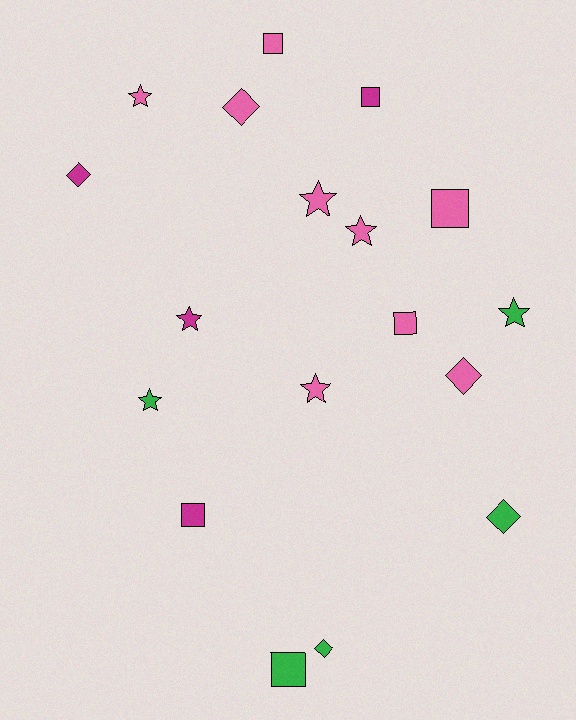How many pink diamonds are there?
There are 2 pink diamonds.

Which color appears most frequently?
Pink, with 9 objects.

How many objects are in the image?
There are 18 objects.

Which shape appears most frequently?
Star, with 7 objects.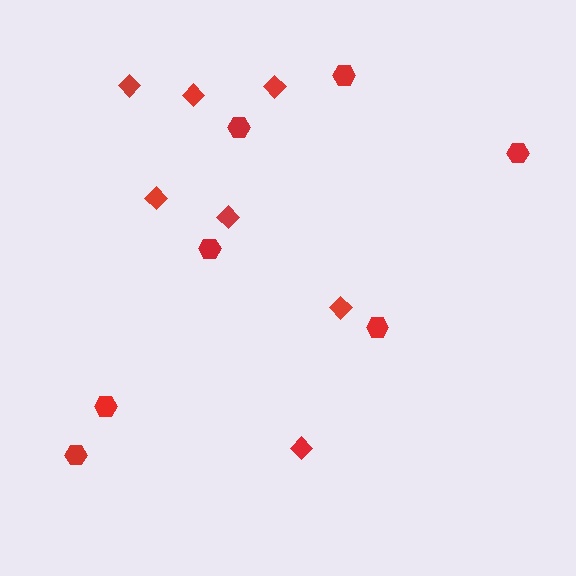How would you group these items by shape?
There are 2 groups: one group of hexagons (7) and one group of diamonds (7).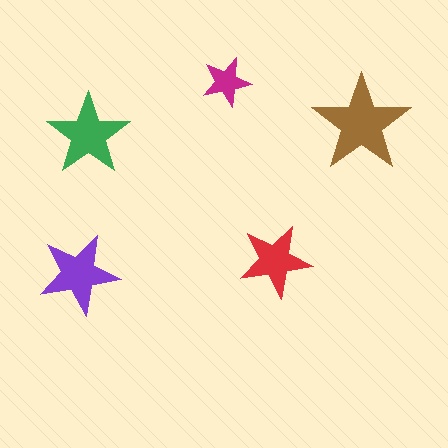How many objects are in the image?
There are 5 objects in the image.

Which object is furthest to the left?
The purple star is leftmost.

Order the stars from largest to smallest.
the brown one, the green one, the purple one, the red one, the magenta one.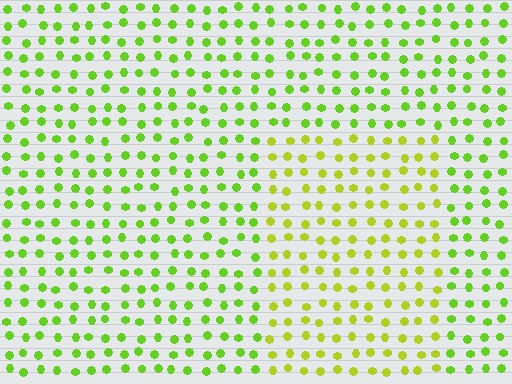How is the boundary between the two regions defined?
The boundary is defined purely by a slight shift in hue (about 26 degrees). Spacing, size, and orientation are identical on both sides.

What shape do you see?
I see a rectangle.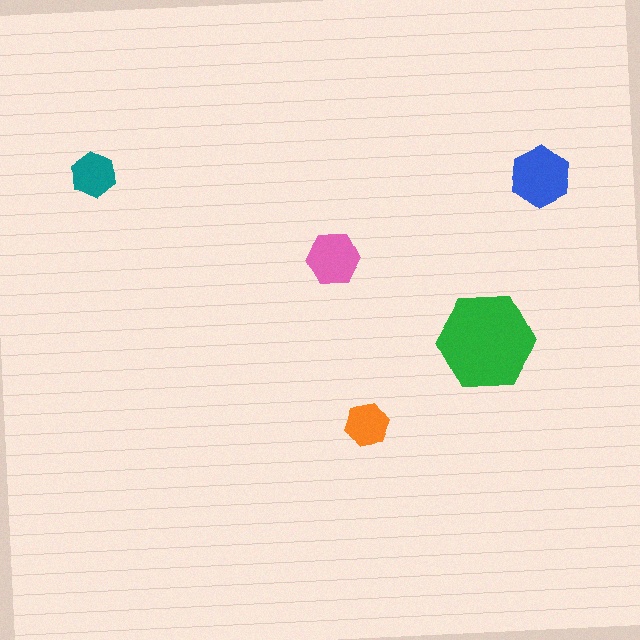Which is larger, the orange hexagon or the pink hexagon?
The pink one.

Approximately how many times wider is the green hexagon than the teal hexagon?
About 2 times wider.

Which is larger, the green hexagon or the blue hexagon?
The green one.